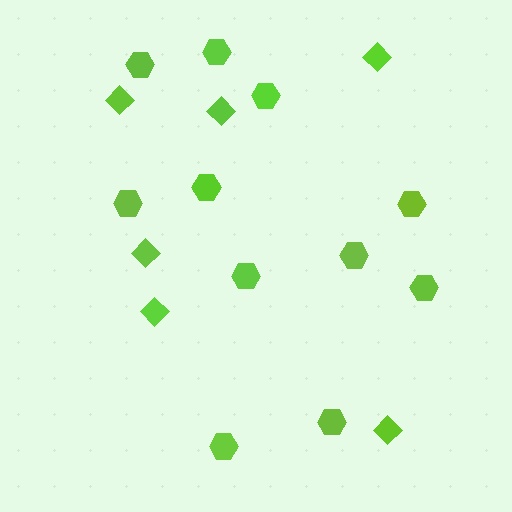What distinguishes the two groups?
There are 2 groups: one group of hexagons (11) and one group of diamonds (6).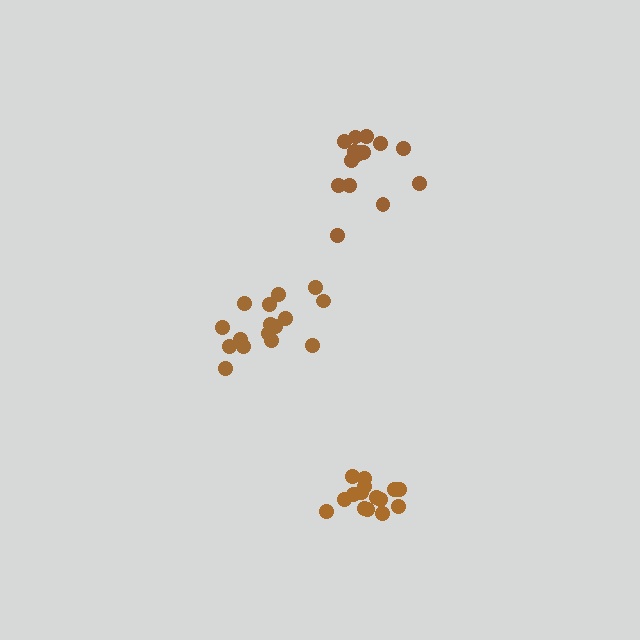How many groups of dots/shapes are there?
There are 3 groups.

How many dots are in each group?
Group 1: 16 dots, Group 2: 15 dots, Group 3: 15 dots (46 total).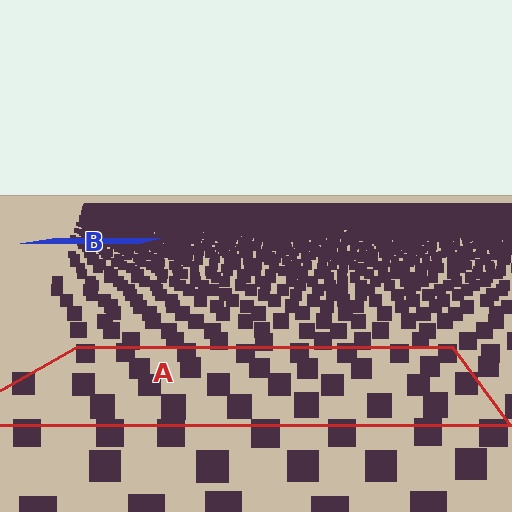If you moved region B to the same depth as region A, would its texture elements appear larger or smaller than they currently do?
They would appear larger. At a closer depth, the same texture elements are projected at a bigger on-screen size.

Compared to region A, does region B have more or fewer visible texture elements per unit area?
Region B has more texture elements per unit area — they are packed more densely because it is farther away.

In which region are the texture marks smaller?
The texture marks are smaller in region B, because it is farther away.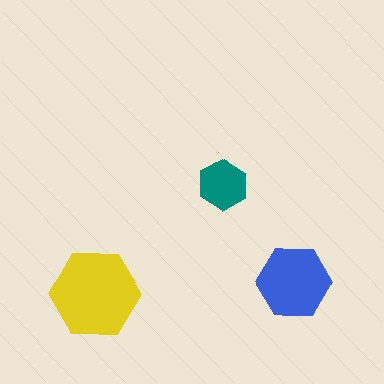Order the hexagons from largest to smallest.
the yellow one, the blue one, the teal one.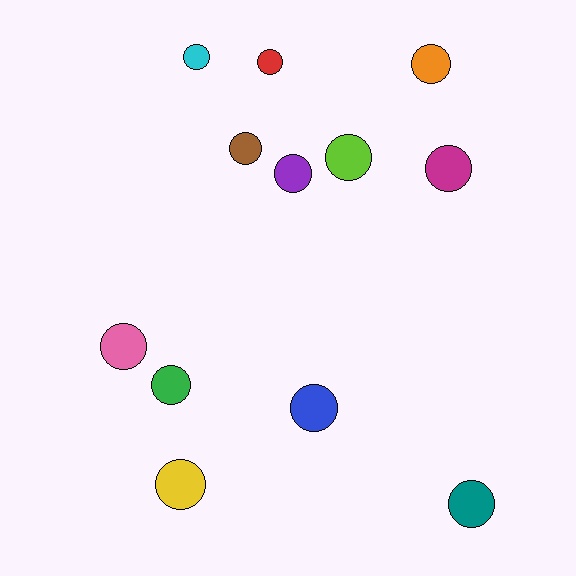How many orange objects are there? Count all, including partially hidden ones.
There is 1 orange object.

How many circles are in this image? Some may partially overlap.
There are 12 circles.